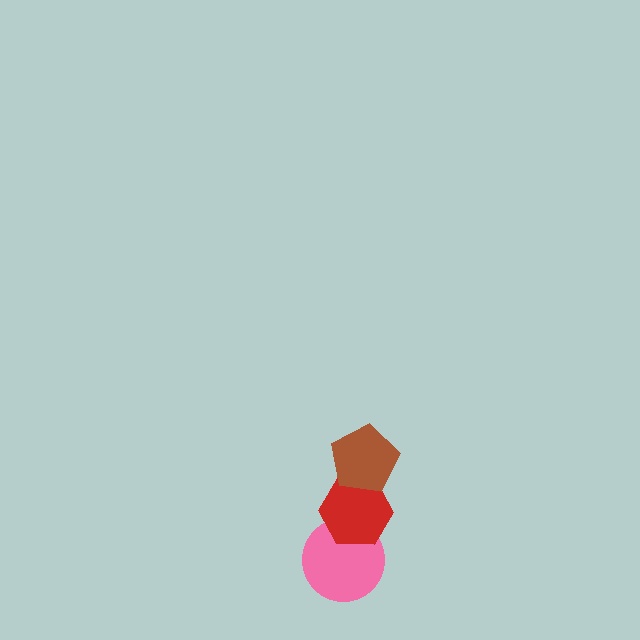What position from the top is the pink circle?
The pink circle is 3rd from the top.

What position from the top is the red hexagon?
The red hexagon is 2nd from the top.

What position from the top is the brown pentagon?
The brown pentagon is 1st from the top.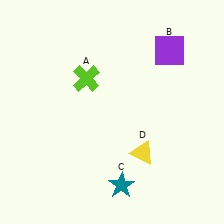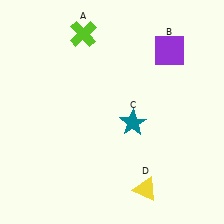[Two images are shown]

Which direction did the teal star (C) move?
The teal star (C) moved up.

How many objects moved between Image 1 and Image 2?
3 objects moved between the two images.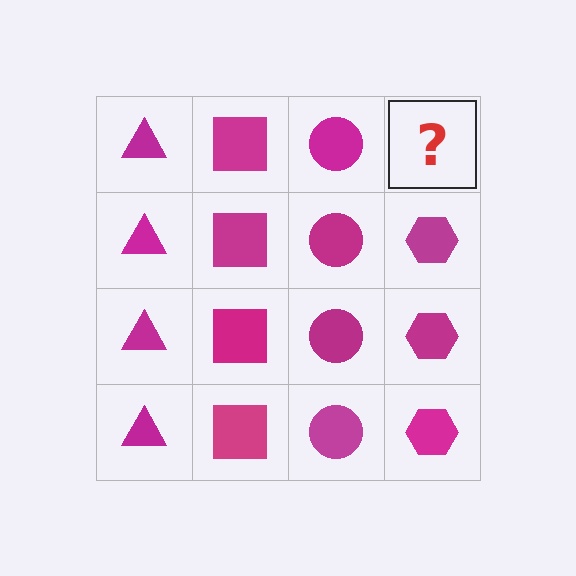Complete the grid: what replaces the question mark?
The question mark should be replaced with a magenta hexagon.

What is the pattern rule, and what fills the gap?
The rule is that each column has a consistent shape. The gap should be filled with a magenta hexagon.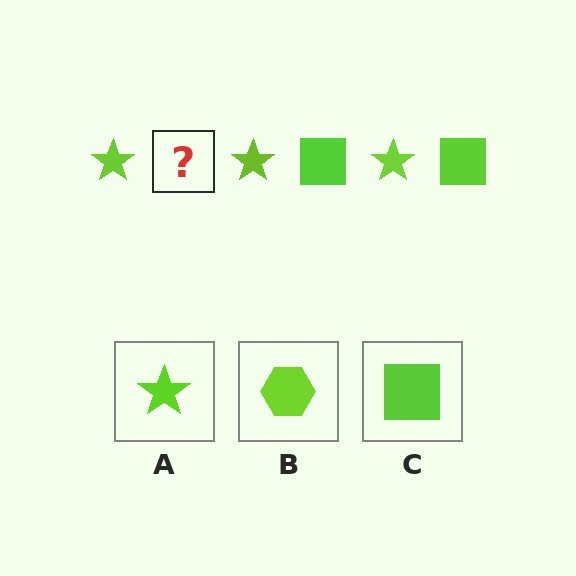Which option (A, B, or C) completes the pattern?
C.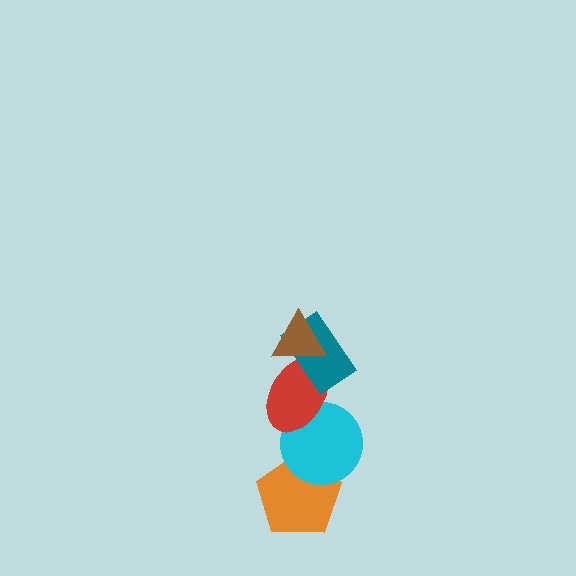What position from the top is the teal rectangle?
The teal rectangle is 2nd from the top.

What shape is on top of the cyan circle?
The red ellipse is on top of the cyan circle.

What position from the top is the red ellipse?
The red ellipse is 3rd from the top.